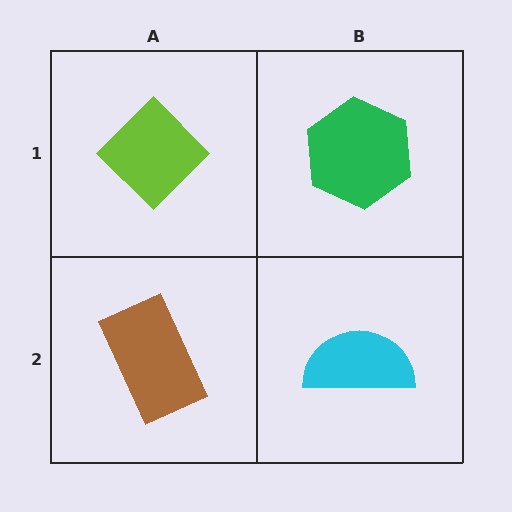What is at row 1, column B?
A green hexagon.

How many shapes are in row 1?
2 shapes.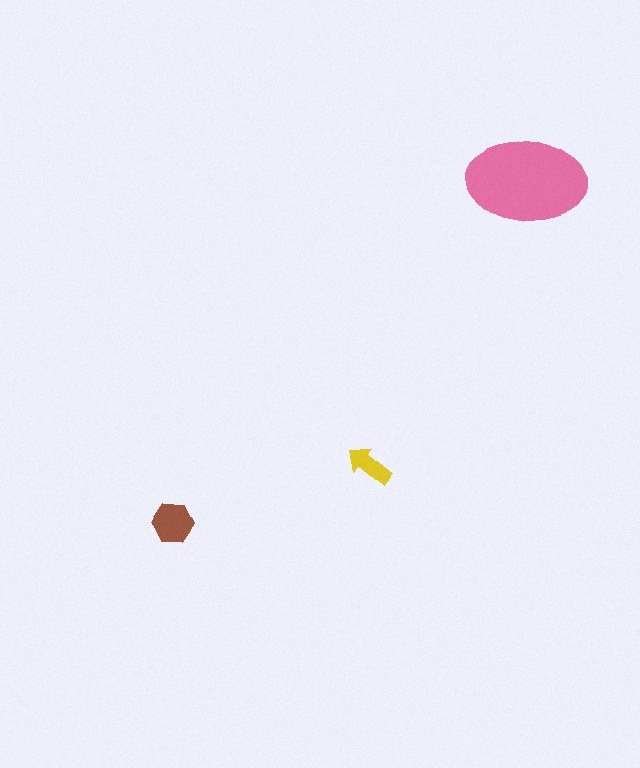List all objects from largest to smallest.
The pink ellipse, the brown hexagon, the yellow arrow.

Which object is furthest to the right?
The pink ellipse is rightmost.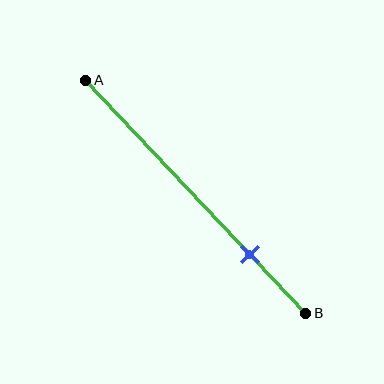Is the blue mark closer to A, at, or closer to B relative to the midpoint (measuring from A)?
The blue mark is closer to point B than the midpoint of segment AB.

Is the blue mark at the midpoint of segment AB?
No, the mark is at about 75% from A, not at the 50% midpoint.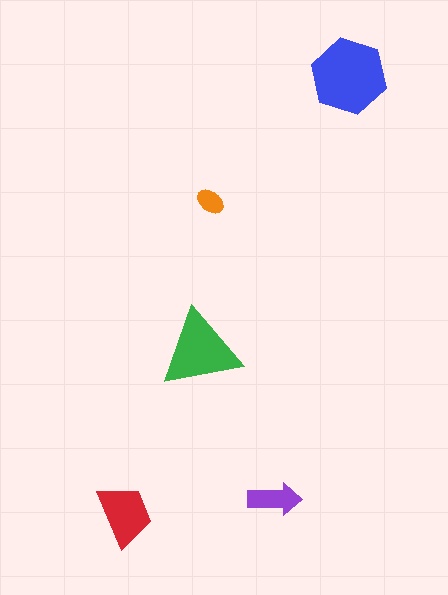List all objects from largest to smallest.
The blue hexagon, the green triangle, the red trapezoid, the purple arrow, the orange ellipse.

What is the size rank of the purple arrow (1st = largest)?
4th.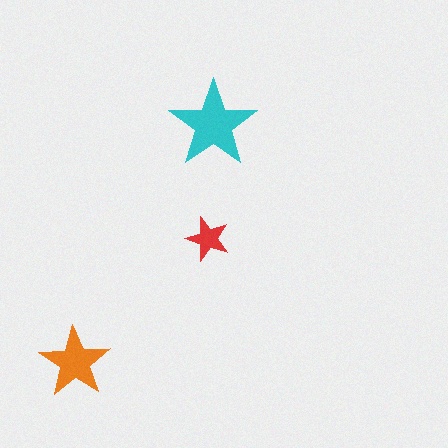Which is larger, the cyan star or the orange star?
The cyan one.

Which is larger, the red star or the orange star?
The orange one.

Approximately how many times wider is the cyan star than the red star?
About 2 times wider.